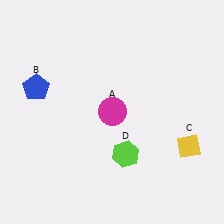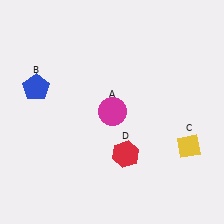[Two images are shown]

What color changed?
The hexagon (D) changed from lime in Image 1 to red in Image 2.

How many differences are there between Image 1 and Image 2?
There is 1 difference between the two images.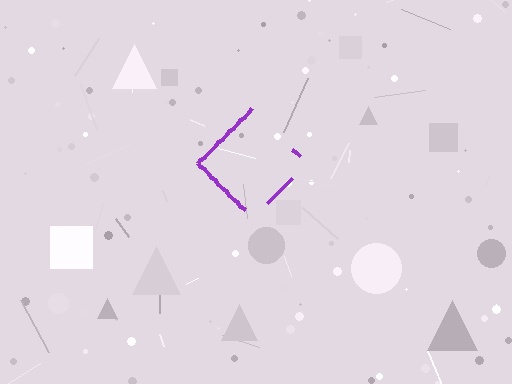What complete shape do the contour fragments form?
The contour fragments form a diamond.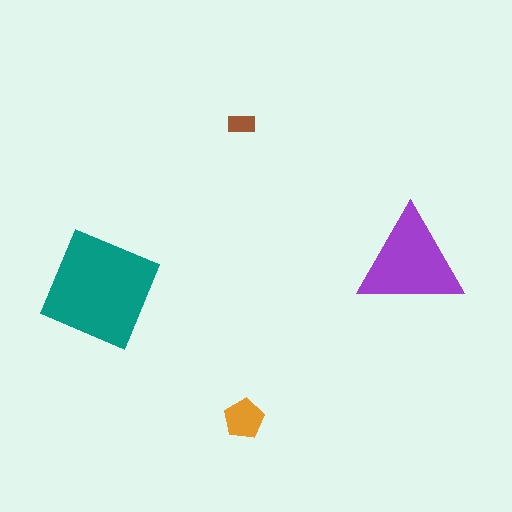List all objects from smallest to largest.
The brown rectangle, the orange pentagon, the purple triangle, the teal diamond.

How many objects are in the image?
There are 4 objects in the image.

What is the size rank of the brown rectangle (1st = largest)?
4th.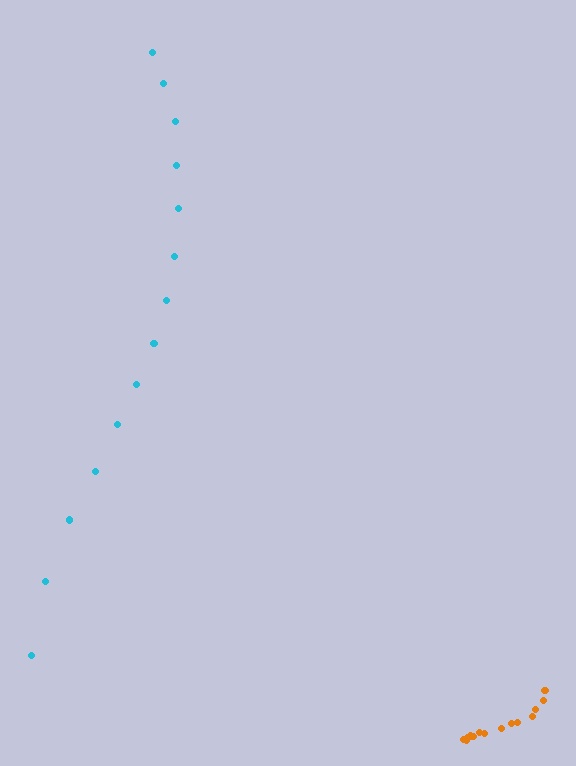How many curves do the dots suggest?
There are 2 distinct paths.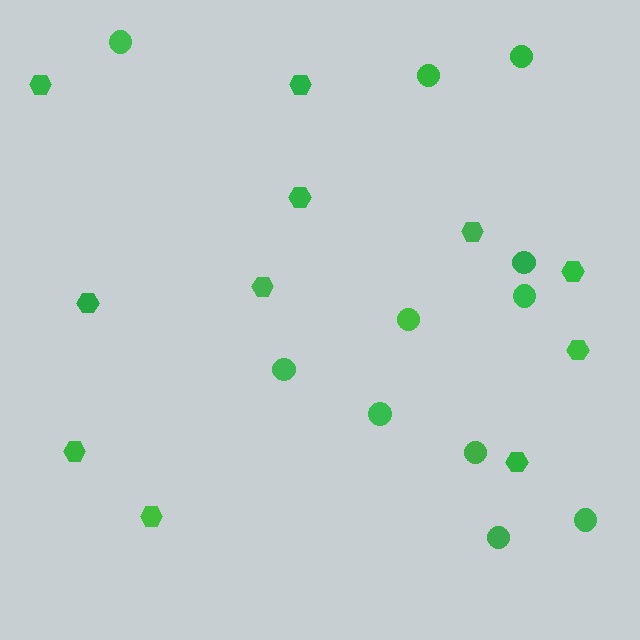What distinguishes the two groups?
There are 2 groups: one group of circles (11) and one group of hexagons (11).